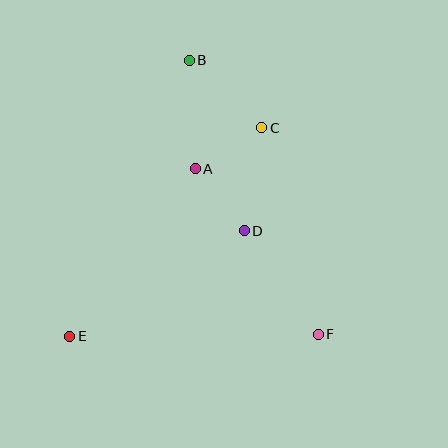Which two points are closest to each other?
Points A and C are closest to each other.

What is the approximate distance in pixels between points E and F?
The distance between E and F is approximately 249 pixels.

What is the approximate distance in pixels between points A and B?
The distance between A and B is approximately 109 pixels.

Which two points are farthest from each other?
Points B and F are farthest from each other.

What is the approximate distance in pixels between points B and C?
The distance between B and C is approximately 99 pixels.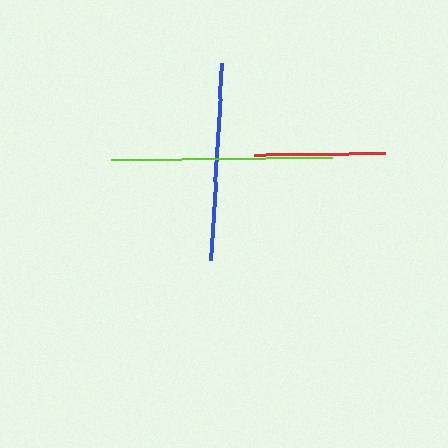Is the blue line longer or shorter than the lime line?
The lime line is longer than the blue line.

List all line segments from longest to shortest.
From longest to shortest: lime, blue, red.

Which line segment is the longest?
The lime line is the longest at approximately 221 pixels.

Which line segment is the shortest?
The red line is the shortest at approximately 130 pixels.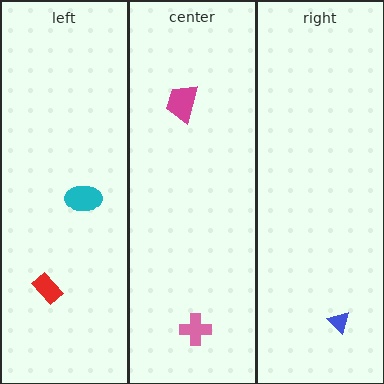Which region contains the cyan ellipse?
The left region.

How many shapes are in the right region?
1.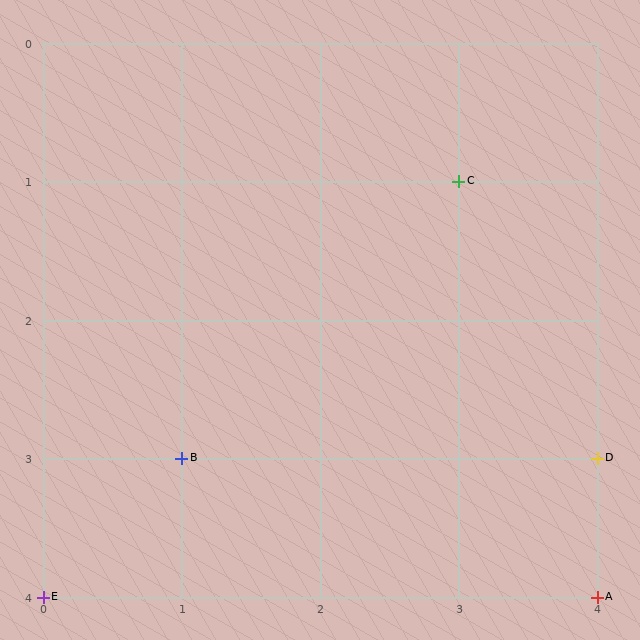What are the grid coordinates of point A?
Point A is at grid coordinates (4, 4).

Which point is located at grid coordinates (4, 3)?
Point D is at (4, 3).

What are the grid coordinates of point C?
Point C is at grid coordinates (3, 1).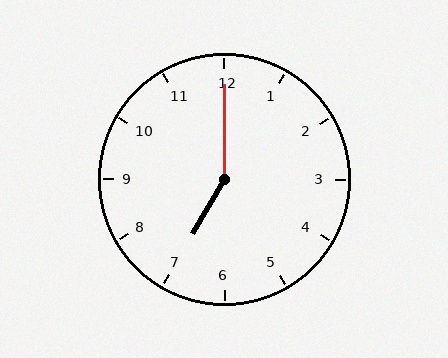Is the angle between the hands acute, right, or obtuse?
It is obtuse.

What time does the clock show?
7:00.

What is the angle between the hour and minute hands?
Approximately 150 degrees.